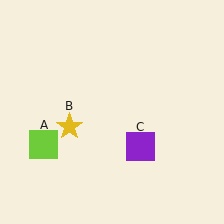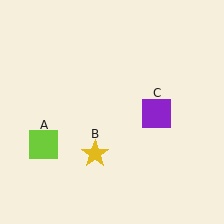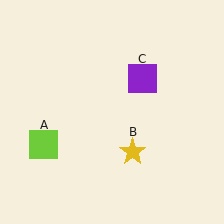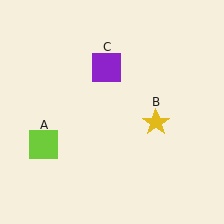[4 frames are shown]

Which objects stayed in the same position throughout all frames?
Lime square (object A) remained stationary.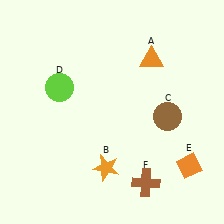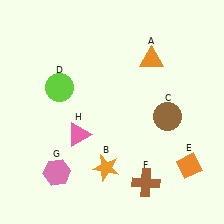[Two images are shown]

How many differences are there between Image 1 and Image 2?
There are 2 differences between the two images.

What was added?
A pink hexagon (G), a pink triangle (H) were added in Image 2.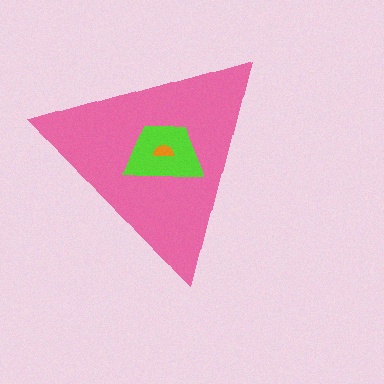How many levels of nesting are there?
3.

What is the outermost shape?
The pink triangle.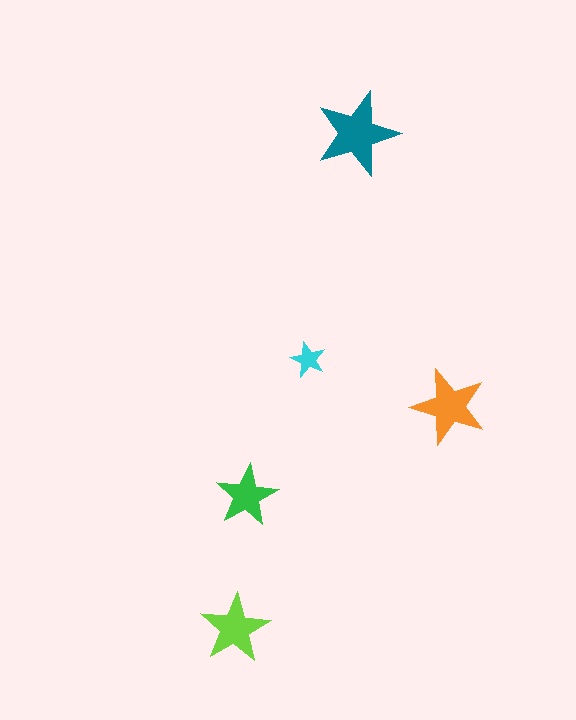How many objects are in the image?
There are 5 objects in the image.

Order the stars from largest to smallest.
the teal one, the orange one, the lime one, the green one, the cyan one.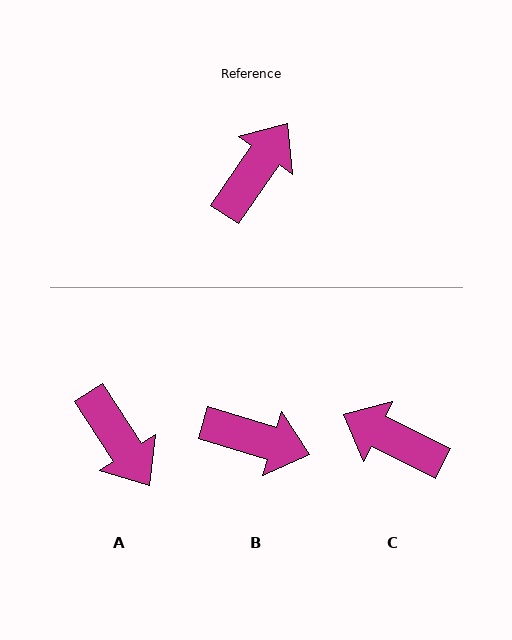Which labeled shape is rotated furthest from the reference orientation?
A, about 112 degrees away.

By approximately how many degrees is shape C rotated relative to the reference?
Approximately 99 degrees counter-clockwise.